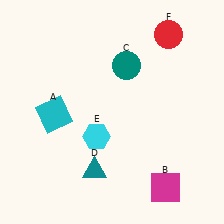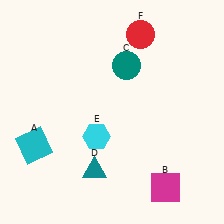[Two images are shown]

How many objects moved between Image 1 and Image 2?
2 objects moved between the two images.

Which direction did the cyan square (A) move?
The cyan square (A) moved down.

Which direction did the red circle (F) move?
The red circle (F) moved left.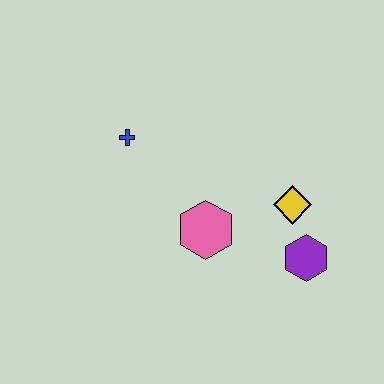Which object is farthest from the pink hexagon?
The blue cross is farthest from the pink hexagon.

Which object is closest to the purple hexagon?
The yellow diamond is closest to the purple hexagon.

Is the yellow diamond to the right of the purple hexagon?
No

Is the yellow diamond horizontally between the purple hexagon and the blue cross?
Yes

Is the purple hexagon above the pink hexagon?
No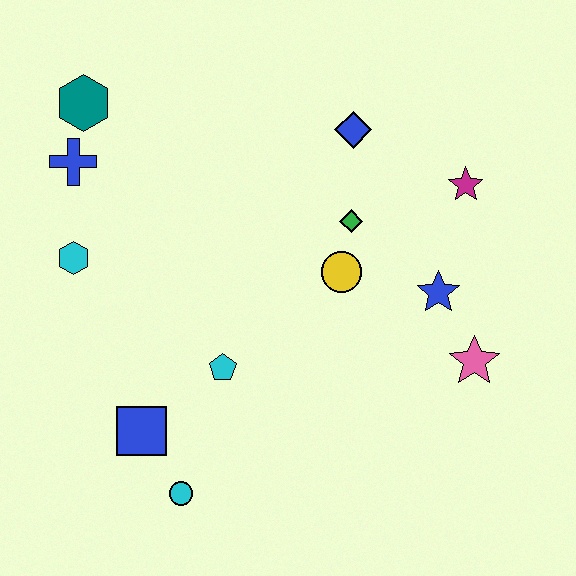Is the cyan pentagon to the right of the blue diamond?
No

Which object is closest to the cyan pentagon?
The blue square is closest to the cyan pentagon.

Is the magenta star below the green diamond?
No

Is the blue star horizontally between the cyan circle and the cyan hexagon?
No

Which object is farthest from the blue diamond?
The cyan circle is farthest from the blue diamond.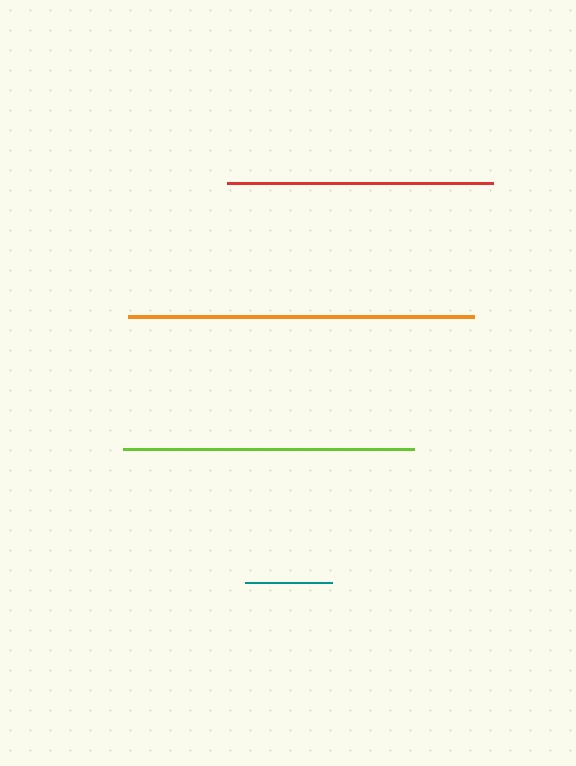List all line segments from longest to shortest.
From longest to shortest: orange, lime, red, teal.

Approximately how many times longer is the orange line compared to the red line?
The orange line is approximately 1.3 times the length of the red line.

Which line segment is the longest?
The orange line is the longest at approximately 347 pixels.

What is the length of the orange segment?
The orange segment is approximately 347 pixels long.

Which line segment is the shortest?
The teal line is the shortest at approximately 88 pixels.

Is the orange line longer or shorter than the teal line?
The orange line is longer than the teal line.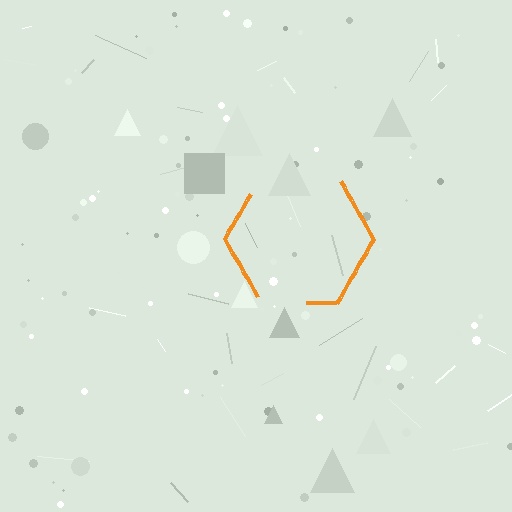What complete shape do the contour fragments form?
The contour fragments form a hexagon.